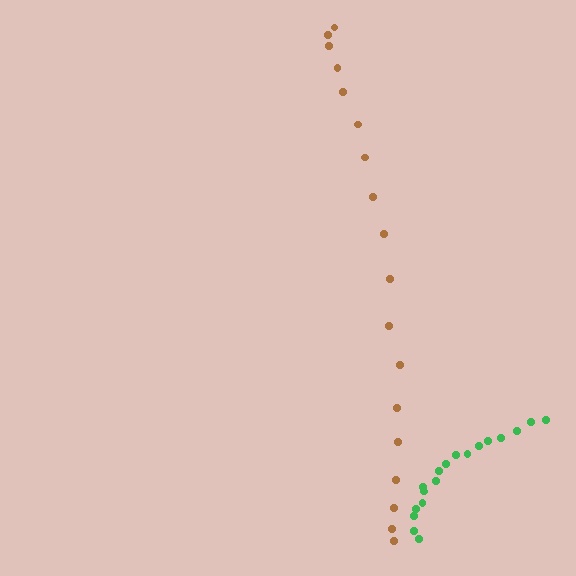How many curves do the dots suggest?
There are 2 distinct paths.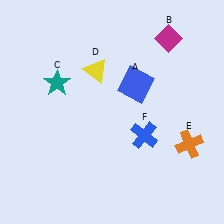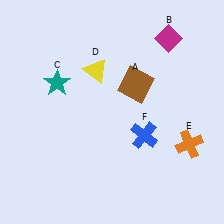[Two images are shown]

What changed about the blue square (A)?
In Image 1, A is blue. In Image 2, it changed to brown.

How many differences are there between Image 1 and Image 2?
There is 1 difference between the two images.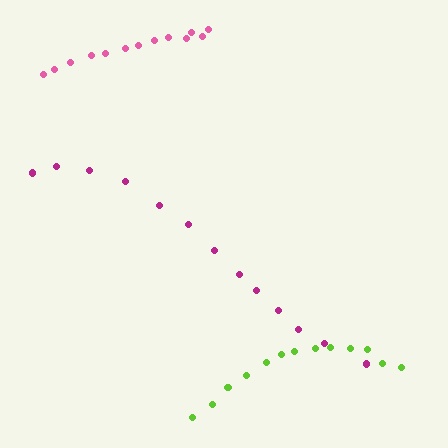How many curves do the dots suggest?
There are 3 distinct paths.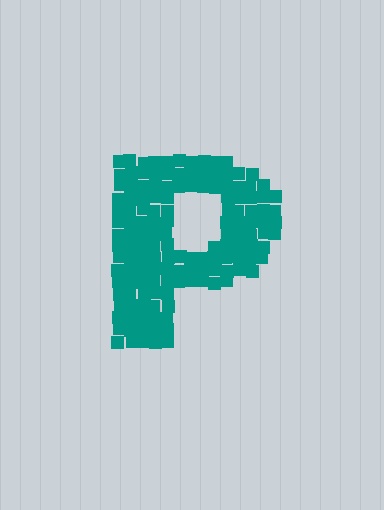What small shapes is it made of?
It is made of small squares.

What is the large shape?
The large shape is the letter P.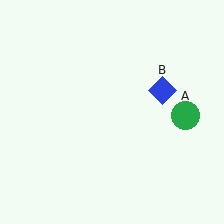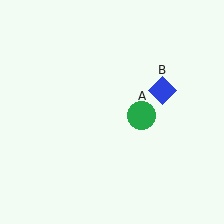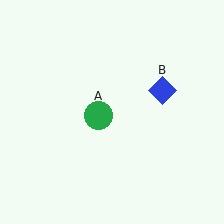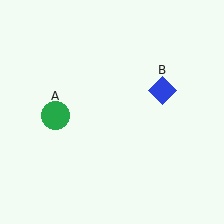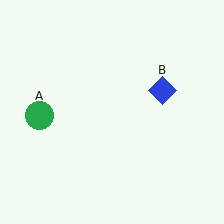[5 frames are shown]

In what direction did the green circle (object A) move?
The green circle (object A) moved left.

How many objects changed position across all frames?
1 object changed position: green circle (object A).